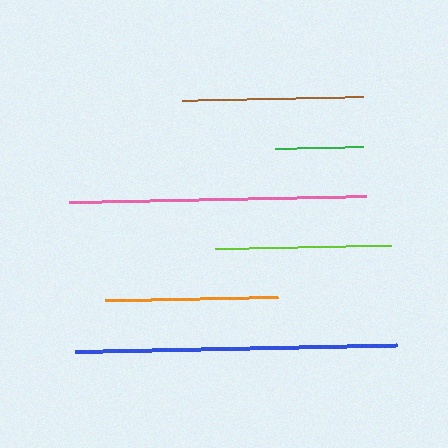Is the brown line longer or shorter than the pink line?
The pink line is longer than the brown line.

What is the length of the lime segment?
The lime segment is approximately 177 pixels long.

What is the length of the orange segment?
The orange segment is approximately 172 pixels long.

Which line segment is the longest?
The blue line is the longest at approximately 322 pixels.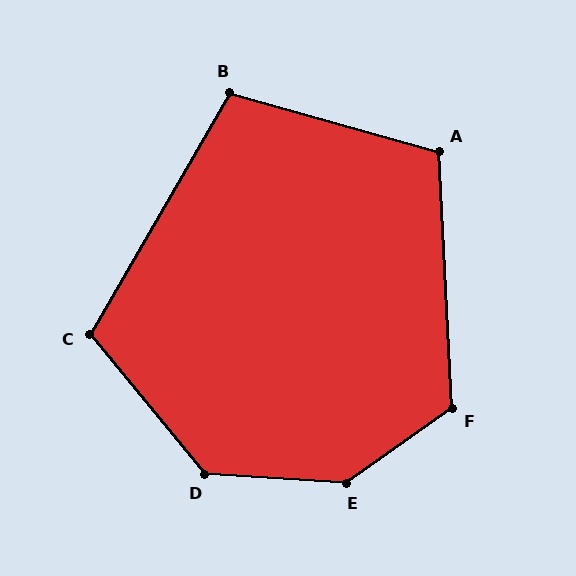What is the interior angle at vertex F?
Approximately 122 degrees (obtuse).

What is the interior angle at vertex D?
Approximately 133 degrees (obtuse).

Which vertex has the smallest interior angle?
B, at approximately 104 degrees.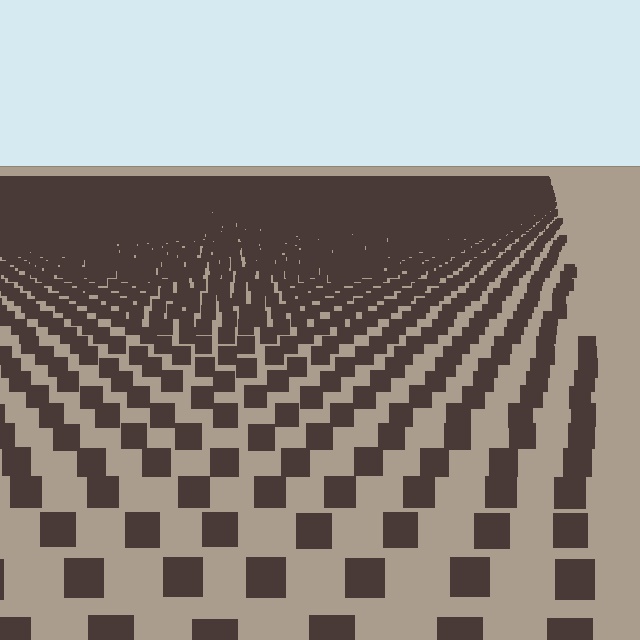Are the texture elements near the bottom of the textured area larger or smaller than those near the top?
Larger. Near the bottom, elements are closer to the viewer and appear at a bigger on-screen size.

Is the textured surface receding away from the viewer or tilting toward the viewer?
The surface is receding away from the viewer. Texture elements get smaller and denser toward the top.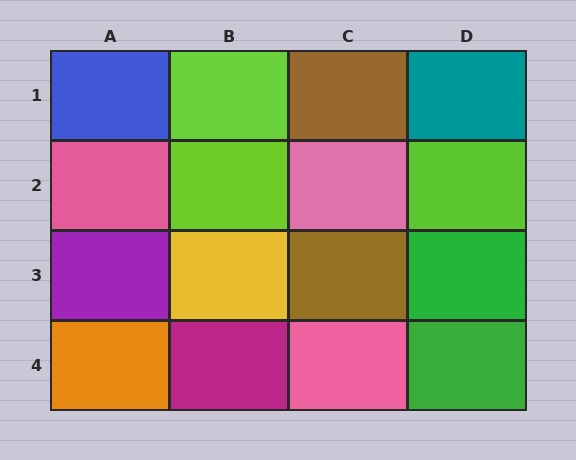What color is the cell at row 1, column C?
Brown.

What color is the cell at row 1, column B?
Lime.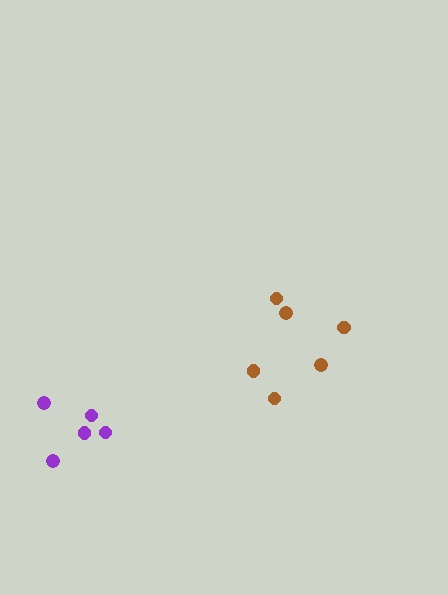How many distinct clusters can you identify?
There are 2 distinct clusters.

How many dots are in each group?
Group 1: 5 dots, Group 2: 6 dots (11 total).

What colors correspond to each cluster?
The clusters are colored: purple, brown.